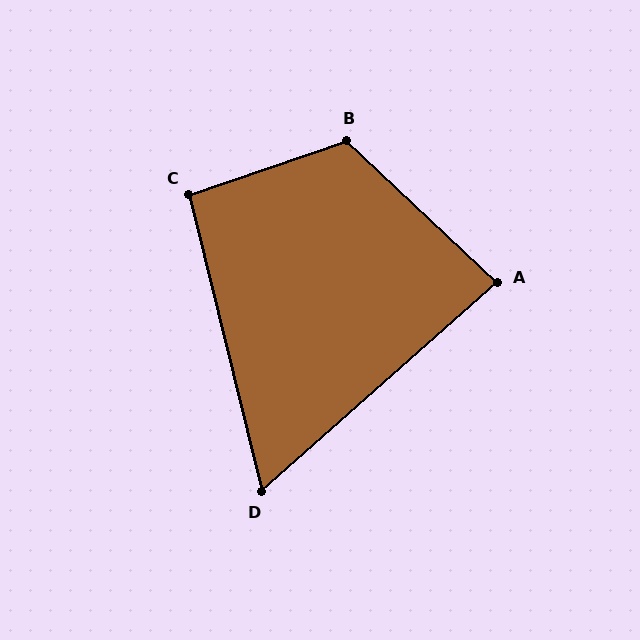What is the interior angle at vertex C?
Approximately 95 degrees (obtuse).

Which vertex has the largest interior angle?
B, at approximately 118 degrees.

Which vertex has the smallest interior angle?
D, at approximately 62 degrees.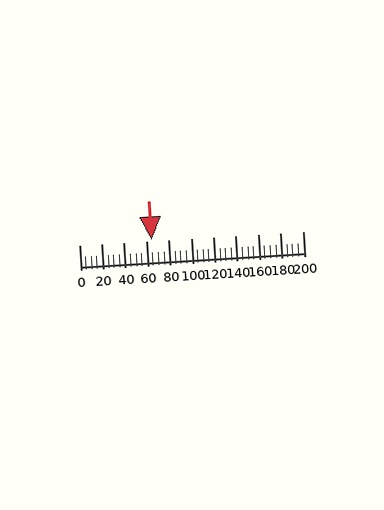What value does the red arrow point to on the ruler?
The red arrow points to approximately 65.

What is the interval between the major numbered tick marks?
The major tick marks are spaced 20 units apart.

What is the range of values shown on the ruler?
The ruler shows values from 0 to 200.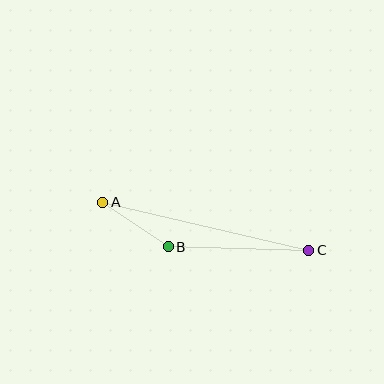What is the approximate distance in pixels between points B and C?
The distance between B and C is approximately 140 pixels.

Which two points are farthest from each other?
Points A and C are farthest from each other.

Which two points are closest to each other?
Points A and B are closest to each other.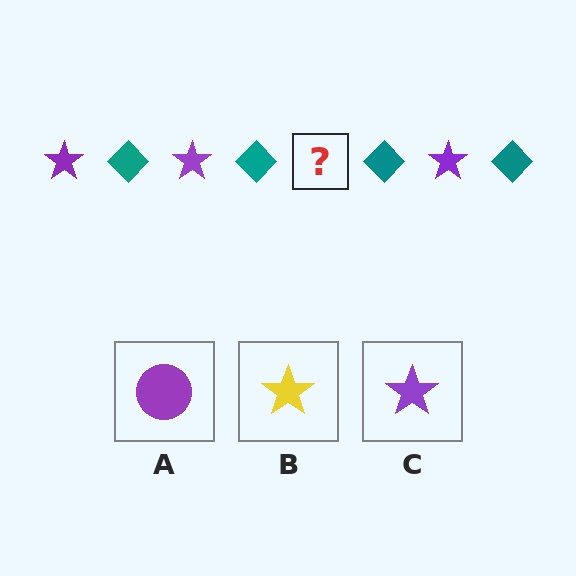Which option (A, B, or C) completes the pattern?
C.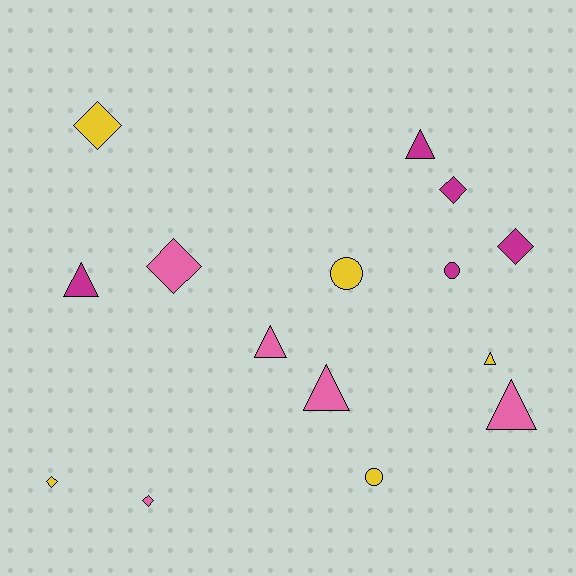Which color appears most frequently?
Yellow, with 5 objects.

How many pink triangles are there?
There are 3 pink triangles.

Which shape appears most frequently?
Triangle, with 6 objects.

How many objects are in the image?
There are 15 objects.